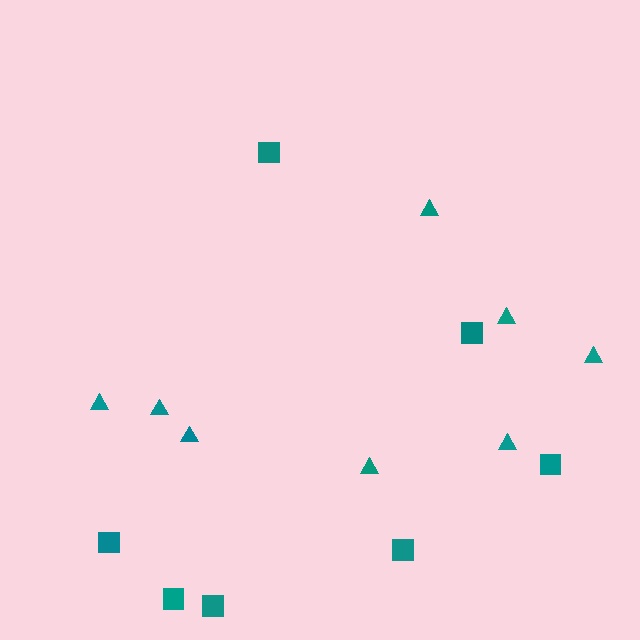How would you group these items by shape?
There are 2 groups: one group of squares (7) and one group of triangles (8).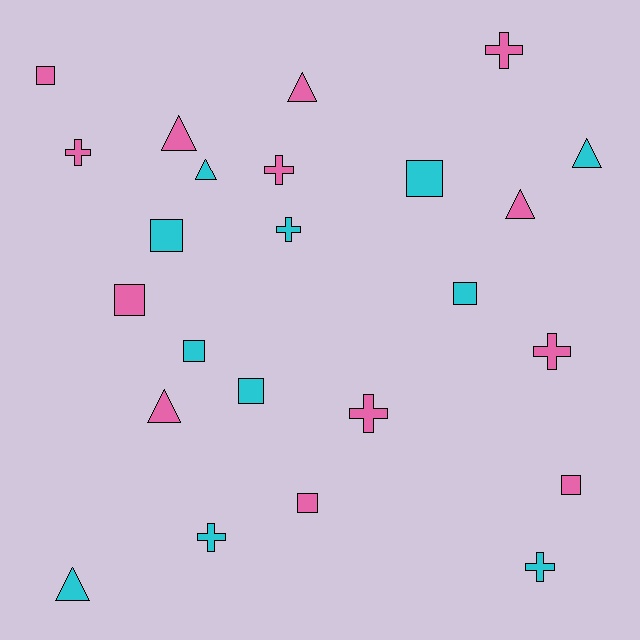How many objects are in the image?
There are 24 objects.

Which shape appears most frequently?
Square, with 9 objects.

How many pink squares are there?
There are 4 pink squares.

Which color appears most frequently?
Pink, with 13 objects.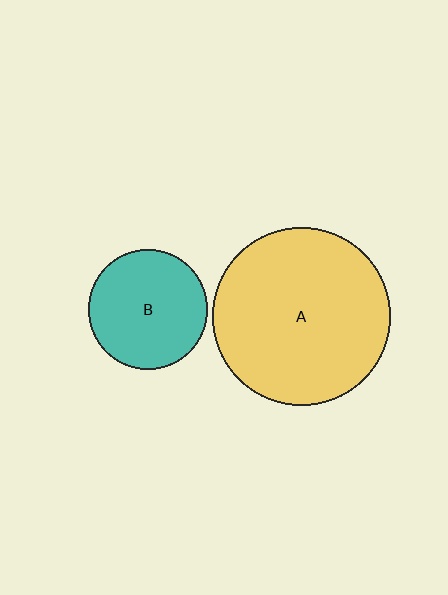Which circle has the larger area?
Circle A (yellow).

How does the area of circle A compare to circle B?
Approximately 2.2 times.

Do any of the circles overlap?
No, none of the circles overlap.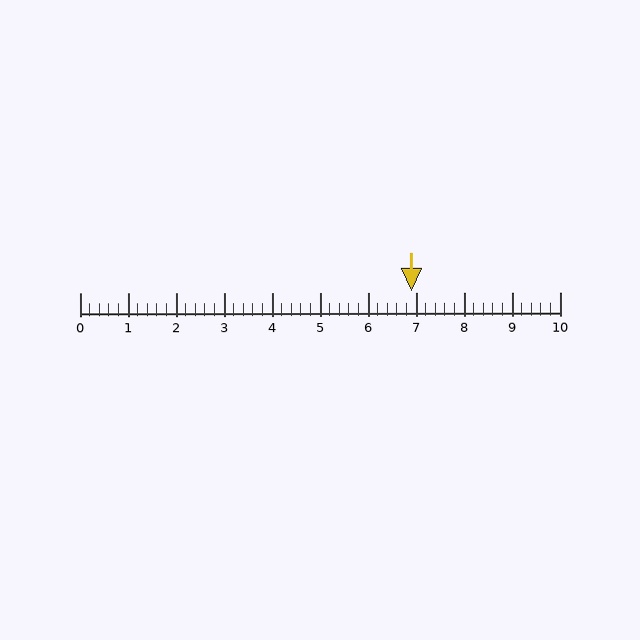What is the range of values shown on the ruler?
The ruler shows values from 0 to 10.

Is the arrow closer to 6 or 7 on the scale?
The arrow is closer to 7.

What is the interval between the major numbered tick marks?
The major tick marks are spaced 1 units apart.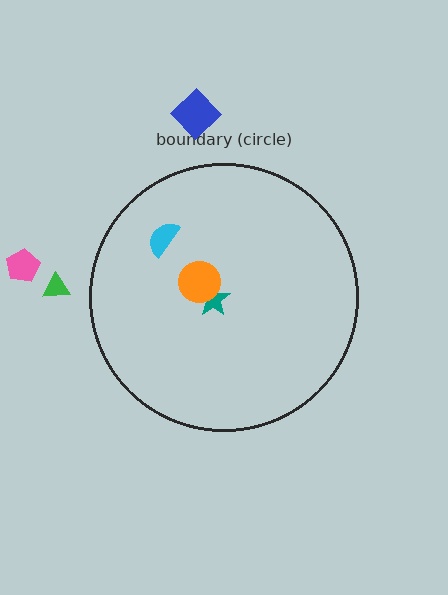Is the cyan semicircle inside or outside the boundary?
Inside.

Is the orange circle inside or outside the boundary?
Inside.